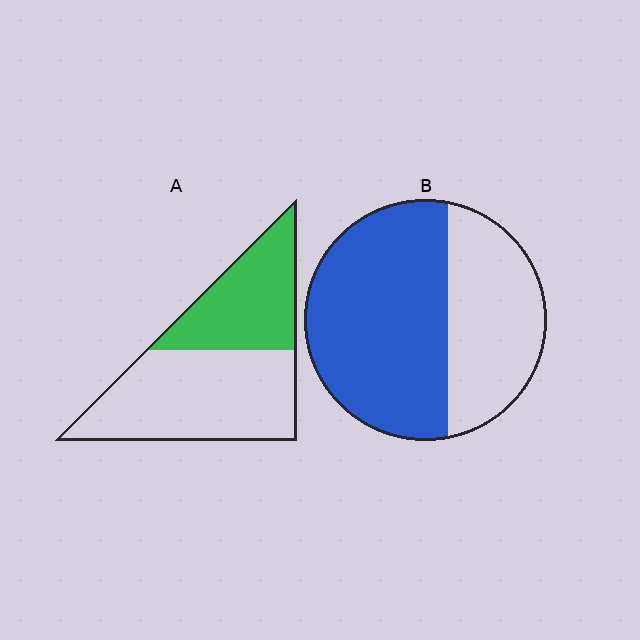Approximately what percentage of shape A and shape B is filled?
A is approximately 40% and B is approximately 60%.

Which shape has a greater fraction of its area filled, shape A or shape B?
Shape B.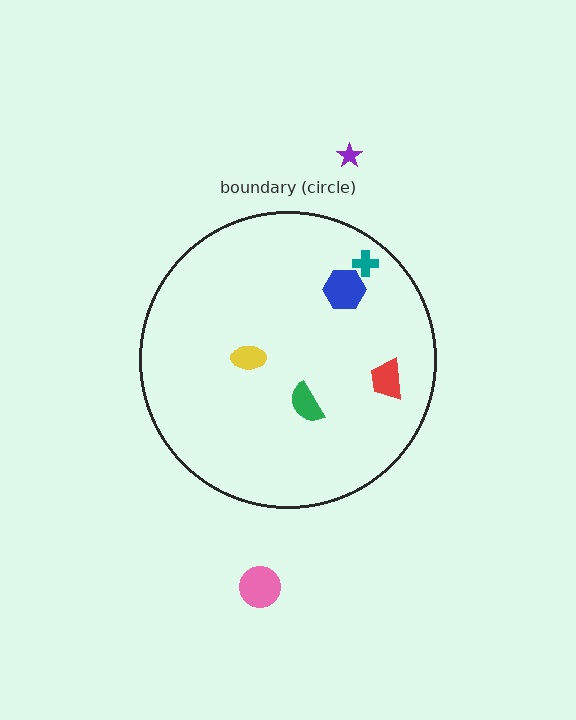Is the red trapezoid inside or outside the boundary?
Inside.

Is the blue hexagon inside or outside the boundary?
Inside.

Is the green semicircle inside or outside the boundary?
Inside.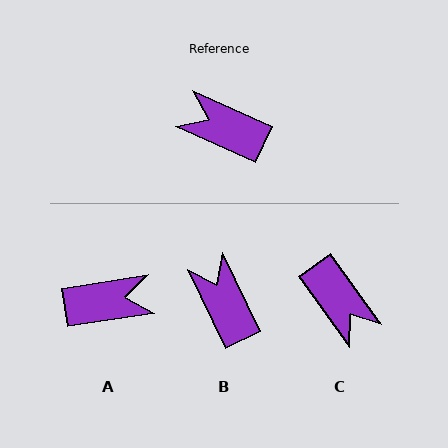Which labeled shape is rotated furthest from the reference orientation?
C, about 150 degrees away.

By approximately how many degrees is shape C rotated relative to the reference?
Approximately 150 degrees counter-clockwise.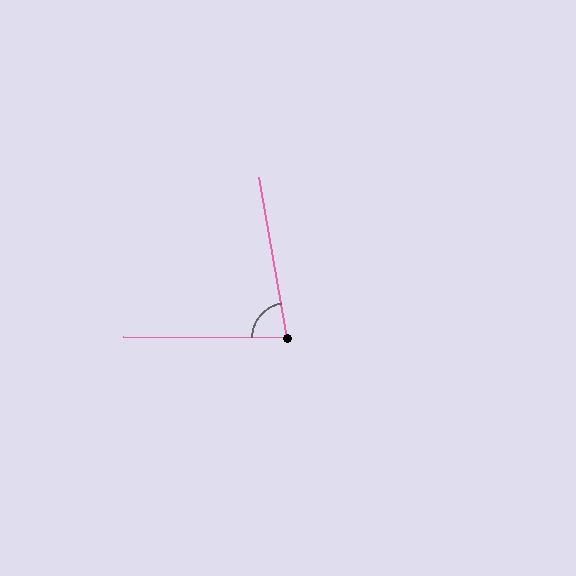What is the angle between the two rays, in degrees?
Approximately 80 degrees.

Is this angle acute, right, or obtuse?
It is acute.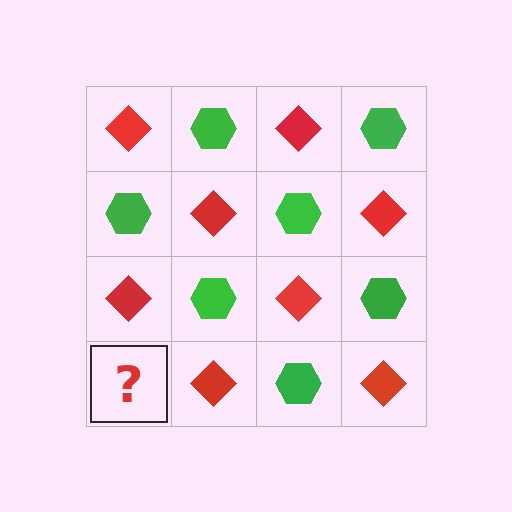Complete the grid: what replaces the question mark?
The question mark should be replaced with a green hexagon.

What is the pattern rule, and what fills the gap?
The rule is that it alternates red diamond and green hexagon in a checkerboard pattern. The gap should be filled with a green hexagon.